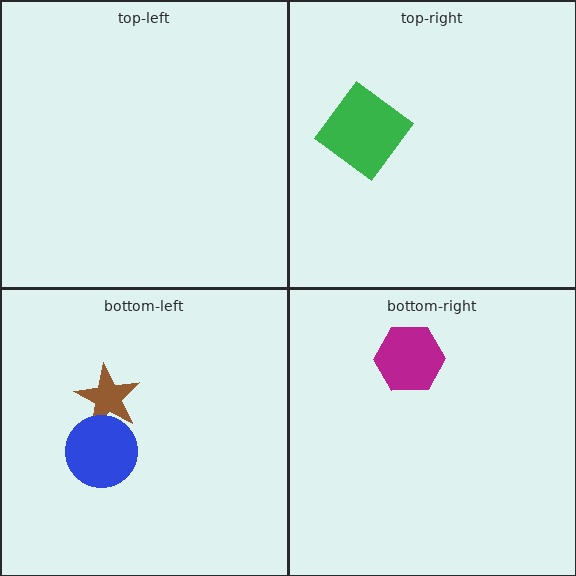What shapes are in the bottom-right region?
The magenta hexagon.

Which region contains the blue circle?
The bottom-left region.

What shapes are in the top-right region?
The green diamond.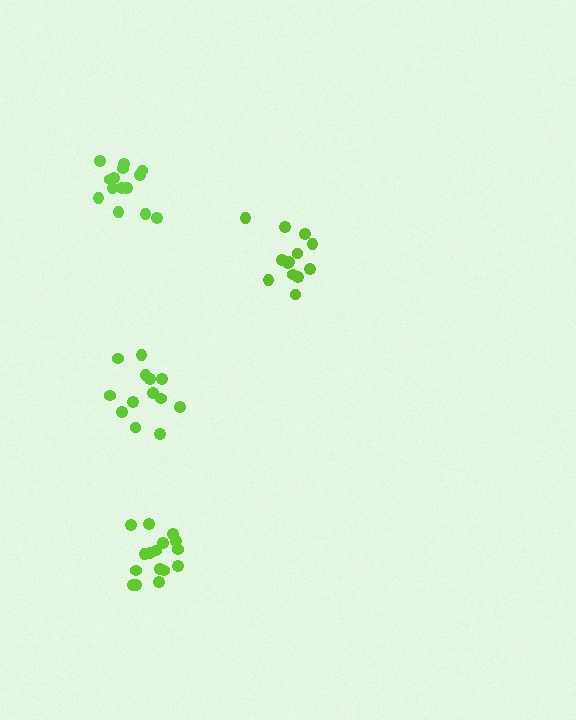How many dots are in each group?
Group 1: 14 dots, Group 2: 16 dots, Group 3: 13 dots, Group 4: 13 dots (56 total).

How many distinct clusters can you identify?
There are 4 distinct clusters.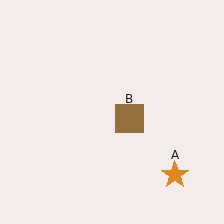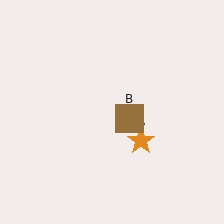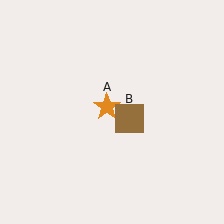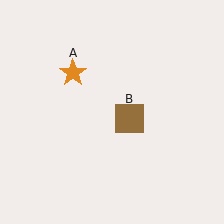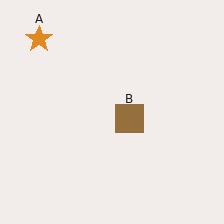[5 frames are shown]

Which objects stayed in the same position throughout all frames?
Brown square (object B) remained stationary.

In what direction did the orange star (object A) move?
The orange star (object A) moved up and to the left.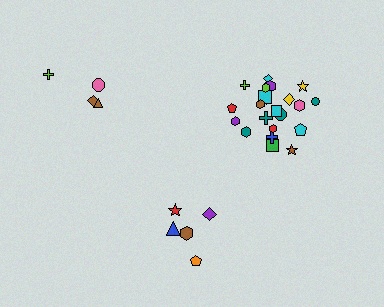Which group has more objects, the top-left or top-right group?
The top-right group.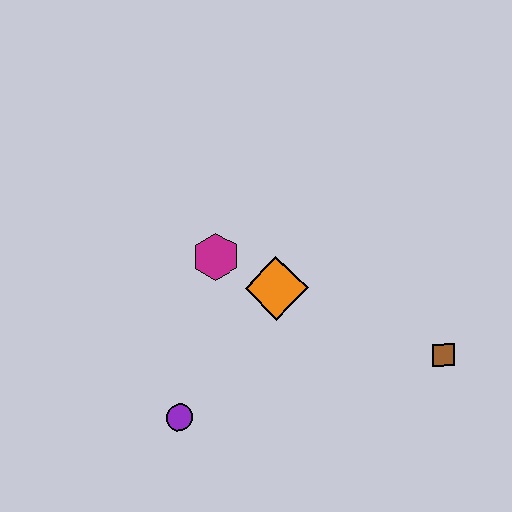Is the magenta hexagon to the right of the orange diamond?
No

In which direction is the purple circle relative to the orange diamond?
The purple circle is below the orange diamond.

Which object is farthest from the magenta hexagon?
The brown square is farthest from the magenta hexagon.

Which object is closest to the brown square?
The orange diamond is closest to the brown square.